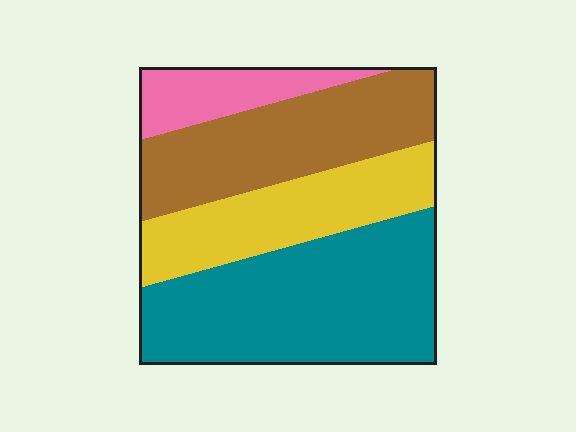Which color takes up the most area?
Teal, at roughly 40%.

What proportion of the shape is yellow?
Yellow takes up less than a quarter of the shape.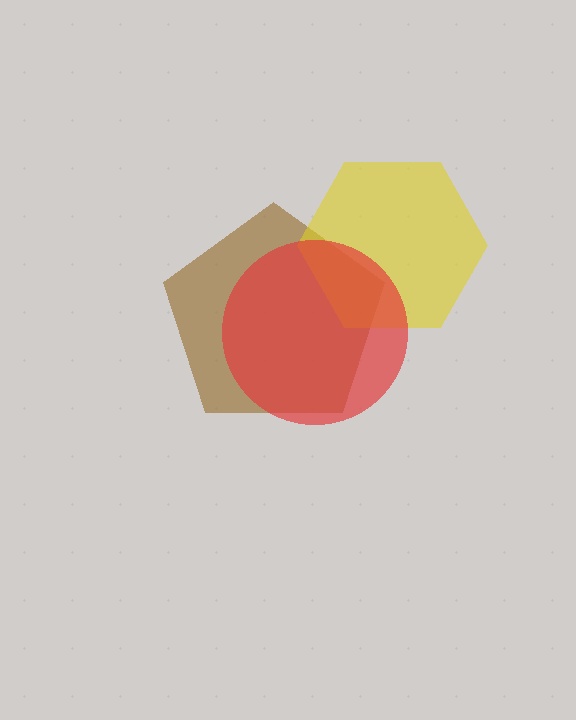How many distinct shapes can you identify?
There are 3 distinct shapes: a brown pentagon, a yellow hexagon, a red circle.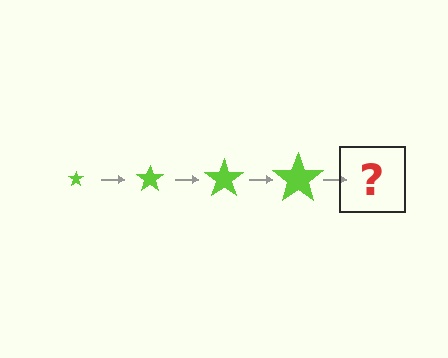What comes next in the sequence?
The next element should be a lime star, larger than the previous one.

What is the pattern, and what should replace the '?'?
The pattern is that the star gets progressively larger each step. The '?' should be a lime star, larger than the previous one.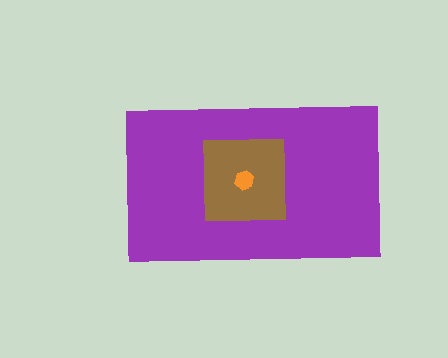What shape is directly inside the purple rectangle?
The brown square.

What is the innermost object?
The orange hexagon.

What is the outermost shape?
The purple rectangle.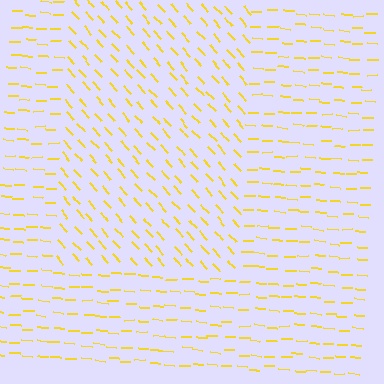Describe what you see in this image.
The image is filled with small yellow line segments. A rectangle region in the image has lines oriented differently from the surrounding lines, creating a visible texture boundary.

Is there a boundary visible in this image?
Yes, there is a texture boundary formed by a change in line orientation.